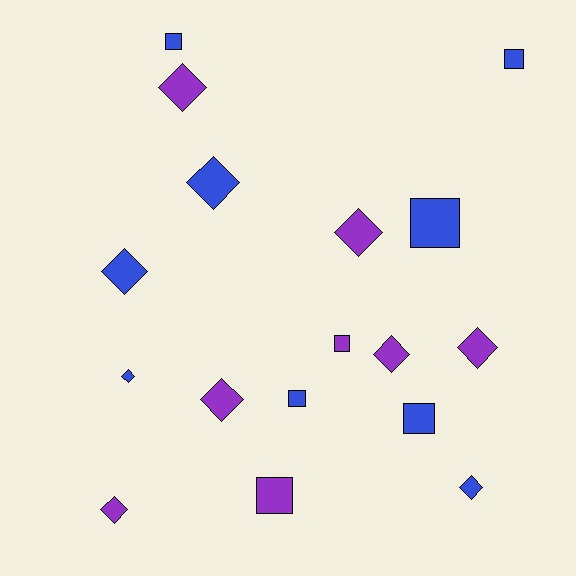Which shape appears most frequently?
Diamond, with 10 objects.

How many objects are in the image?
There are 17 objects.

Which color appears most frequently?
Blue, with 9 objects.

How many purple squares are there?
There are 2 purple squares.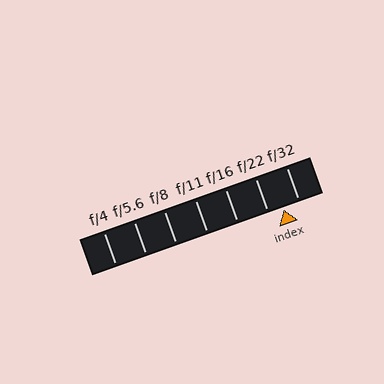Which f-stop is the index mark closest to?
The index mark is closest to f/22.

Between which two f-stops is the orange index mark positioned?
The index mark is between f/22 and f/32.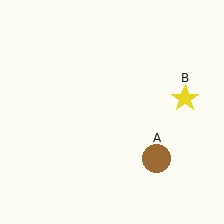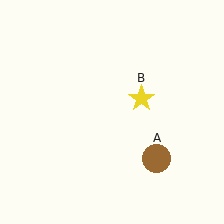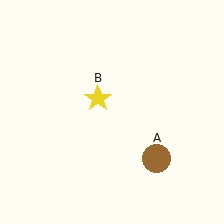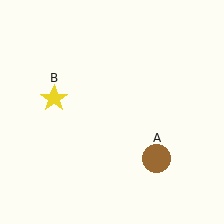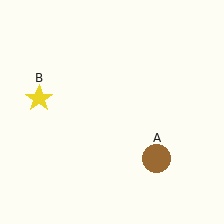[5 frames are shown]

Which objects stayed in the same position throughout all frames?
Brown circle (object A) remained stationary.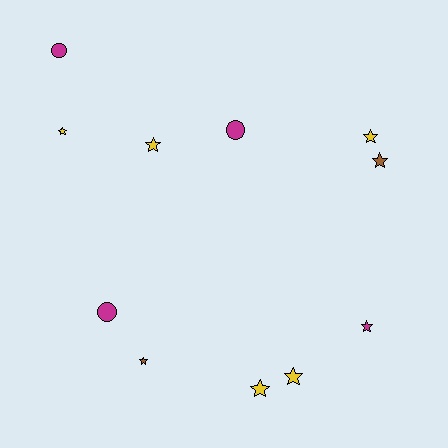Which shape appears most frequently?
Star, with 8 objects.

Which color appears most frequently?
Yellow, with 5 objects.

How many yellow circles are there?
There are no yellow circles.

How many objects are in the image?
There are 11 objects.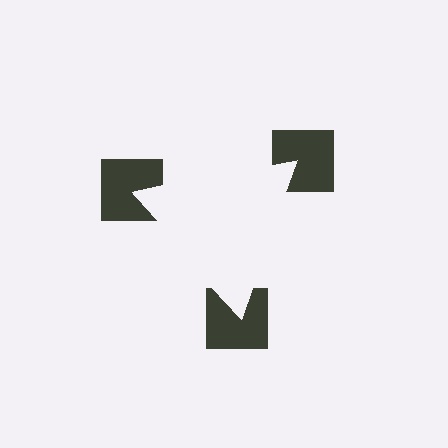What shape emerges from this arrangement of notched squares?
An illusory triangle — its edges are inferred from the aligned wedge cuts in the notched squares, not physically drawn.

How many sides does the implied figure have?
3 sides.